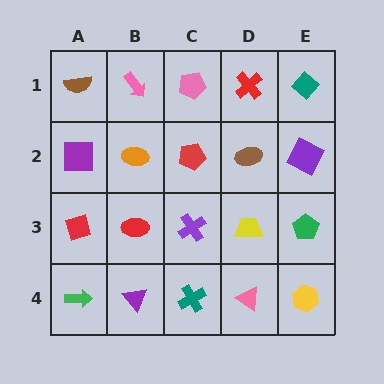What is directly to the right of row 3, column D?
A green pentagon.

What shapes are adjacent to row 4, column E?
A green pentagon (row 3, column E), a pink triangle (row 4, column D).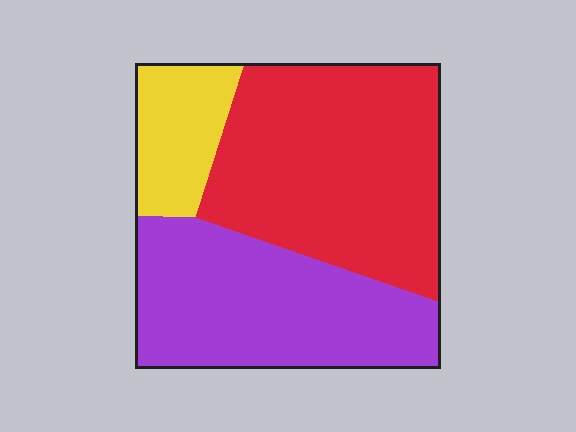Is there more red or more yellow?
Red.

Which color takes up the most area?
Red, at roughly 50%.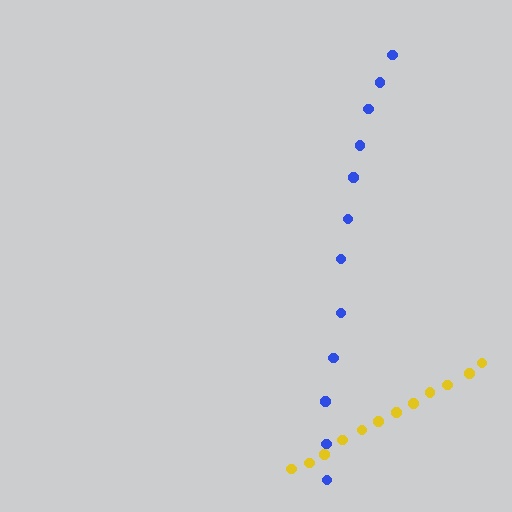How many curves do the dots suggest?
There are 2 distinct paths.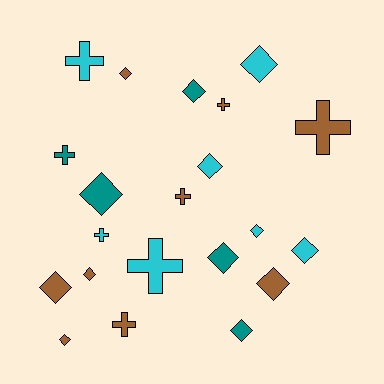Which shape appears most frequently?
Diamond, with 13 objects.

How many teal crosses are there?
There is 1 teal cross.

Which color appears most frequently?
Brown, with 9 objects.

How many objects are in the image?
There are 21 objects.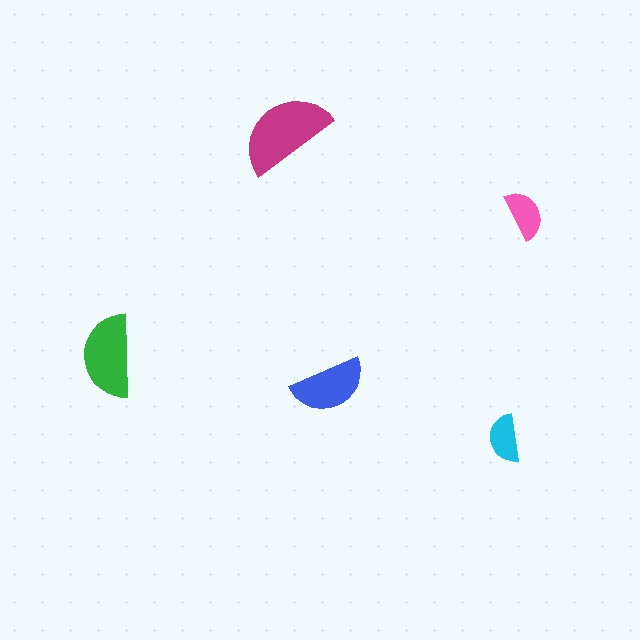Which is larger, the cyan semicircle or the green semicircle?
The green one.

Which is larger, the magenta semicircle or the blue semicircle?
The magenta one.